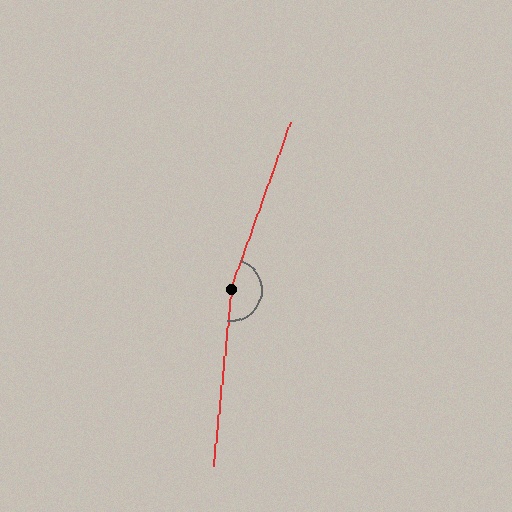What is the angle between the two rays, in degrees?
Approximately 166 degrees.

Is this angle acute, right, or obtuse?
It is obtuse.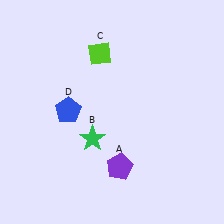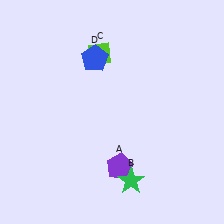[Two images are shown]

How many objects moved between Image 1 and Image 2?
2 objects moved between the two images.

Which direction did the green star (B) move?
The green star (B) moved down.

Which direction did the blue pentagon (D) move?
The blue pentagon (D) moved up.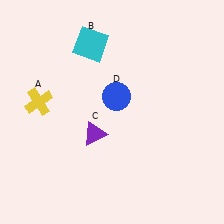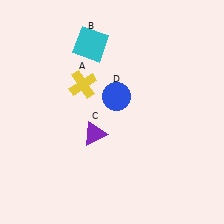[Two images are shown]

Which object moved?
The yellow cross (A) moved right.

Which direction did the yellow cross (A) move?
The yellow cross (A) moved right.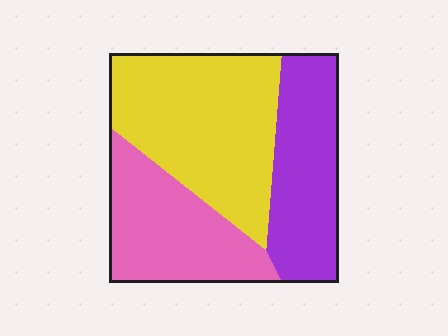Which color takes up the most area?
Yellow, at roughly 45%.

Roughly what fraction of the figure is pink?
Pink covers around 30% of the figure.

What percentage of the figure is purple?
Purple takes up between a sixth and a third of the figure.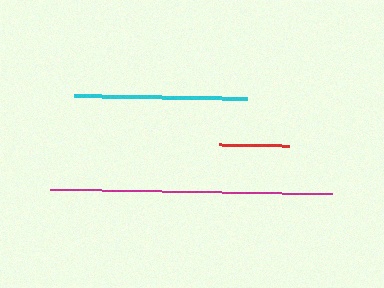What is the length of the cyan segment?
The cyan segment is approximately 173 pixels long.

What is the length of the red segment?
The red segment is approximately 69 pixels long.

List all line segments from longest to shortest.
From longest to shortest: magenta, cyan, red.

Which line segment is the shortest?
The red line is the shortest at approximately 69 pixels.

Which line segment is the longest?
The magenta line is the longest at approximately 282 pixels.